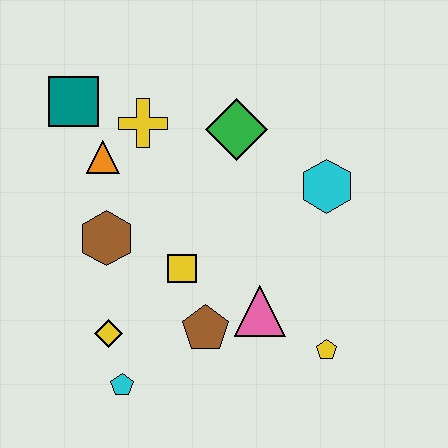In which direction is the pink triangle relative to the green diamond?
The pink triangle is below the green diamond.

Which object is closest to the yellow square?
The brown pentagon is closest to the yellow square.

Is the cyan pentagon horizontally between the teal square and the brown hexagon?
No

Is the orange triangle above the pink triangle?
Yes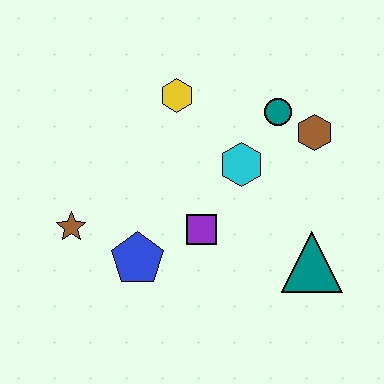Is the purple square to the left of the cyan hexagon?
Yes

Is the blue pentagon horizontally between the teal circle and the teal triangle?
No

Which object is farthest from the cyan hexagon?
The brown star is farthest from the cyan hexagon.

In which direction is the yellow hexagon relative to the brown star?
The yellow hexagon is above the brown star.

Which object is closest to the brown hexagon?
The teal circle is closest to the brown hexagon.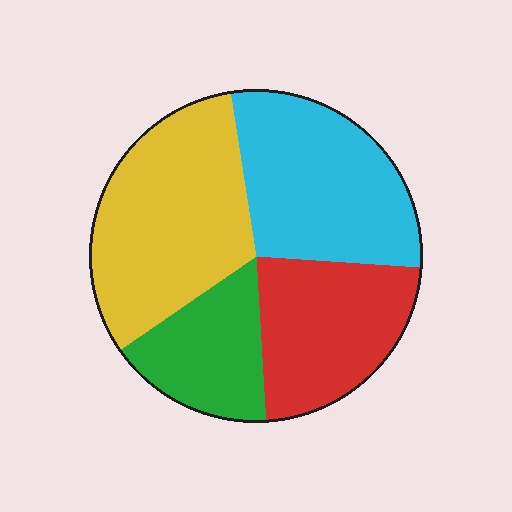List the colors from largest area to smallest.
From largest to smallest: yellow, cyan, red, green.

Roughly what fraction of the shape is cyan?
Cyan covers around 30% of the shape.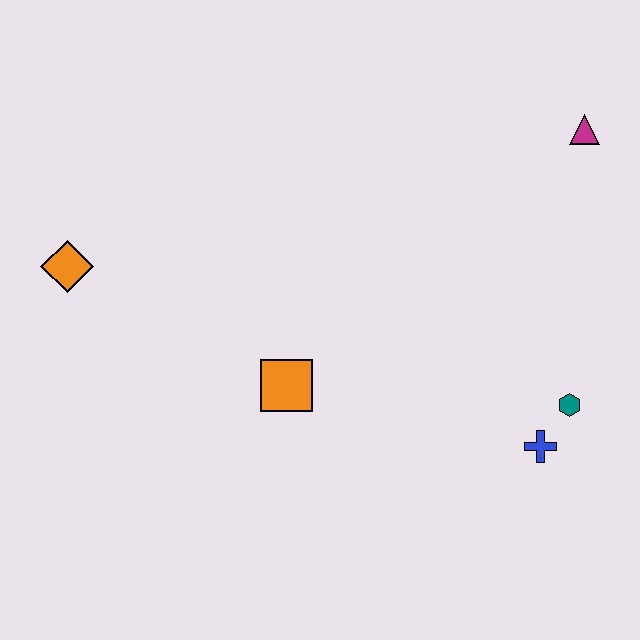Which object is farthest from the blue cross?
The orange diamond is farthest from the blue cross.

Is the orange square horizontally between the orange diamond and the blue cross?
Yes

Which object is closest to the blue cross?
The teal hexagon is closest to the blue cross.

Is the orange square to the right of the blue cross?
No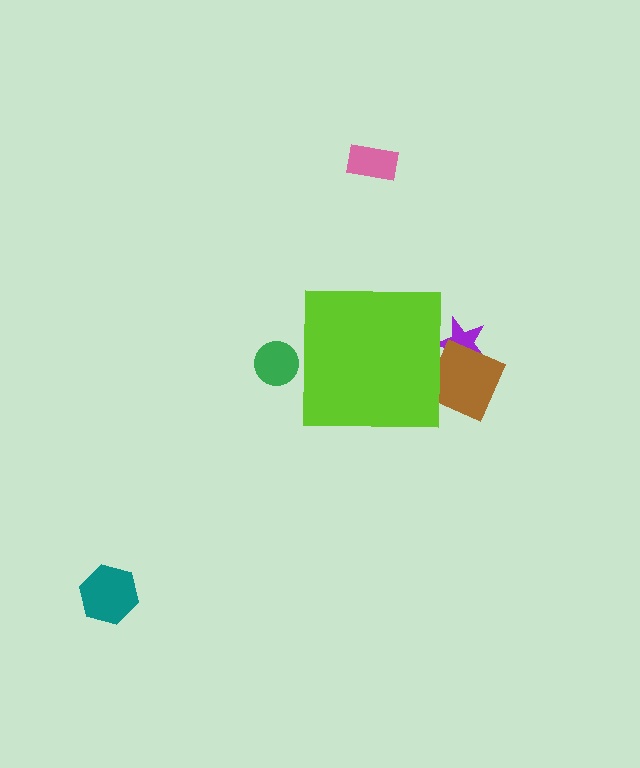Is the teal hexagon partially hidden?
No, the teal hexagon is fully visible.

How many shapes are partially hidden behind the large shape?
3 shapes are partially hidden.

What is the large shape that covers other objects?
A lime square.